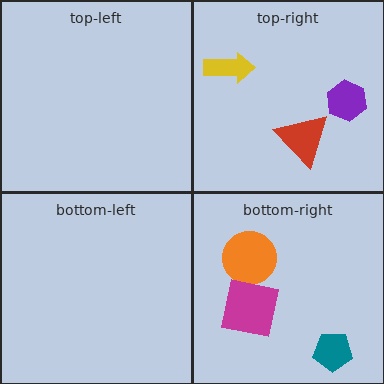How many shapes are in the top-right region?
3.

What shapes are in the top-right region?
The purple hexagon, the red triangle, the yellow arrow.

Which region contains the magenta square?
The bottom-right region.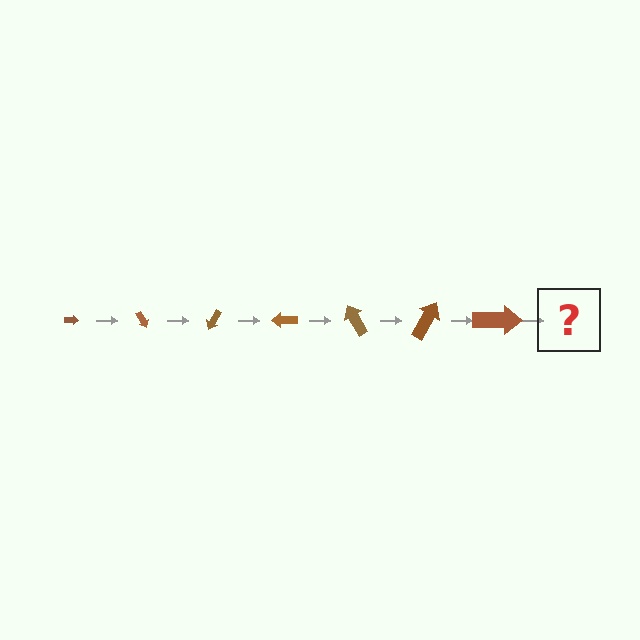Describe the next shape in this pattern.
It should be an arrow, larger than the previous one and rotated 420 degrees from the start.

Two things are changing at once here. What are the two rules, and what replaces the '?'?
The two rules are that the arrow grows larger each step and it rotates 60 degrees each step. The '?' should be an arrow, larger than the previous one and rotated 420 degrees from the start.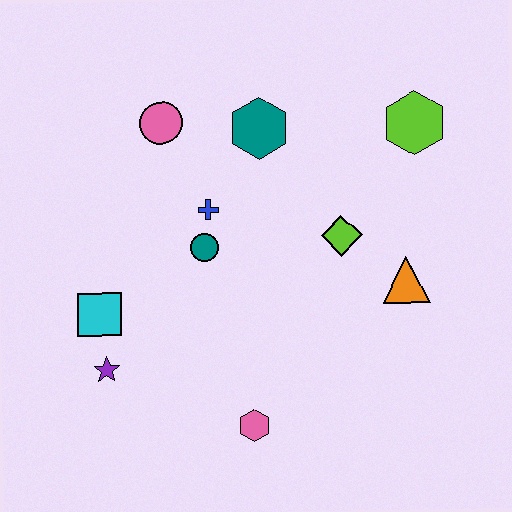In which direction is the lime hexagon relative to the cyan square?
The lime hexagon is to the right of the cyan square.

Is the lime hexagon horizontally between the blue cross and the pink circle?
No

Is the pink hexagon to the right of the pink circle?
Yes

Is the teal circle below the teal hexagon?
Yes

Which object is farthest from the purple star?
The lime hexagon is farthest from the purple star.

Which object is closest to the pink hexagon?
The purple star is closest to the pink hexagon.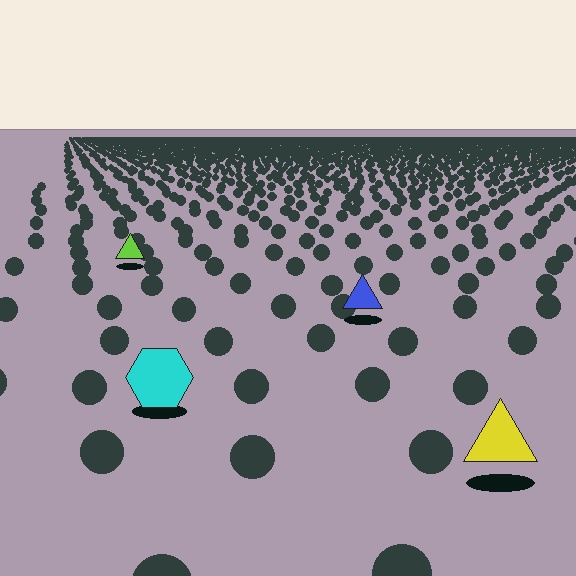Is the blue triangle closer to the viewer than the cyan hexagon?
No. The cyan hexagon is closer — you can tell from the texture gradient: the ground texture is coarser near it.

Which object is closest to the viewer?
The yellow triangle is closest. The texture marks near it are larger and more spread out.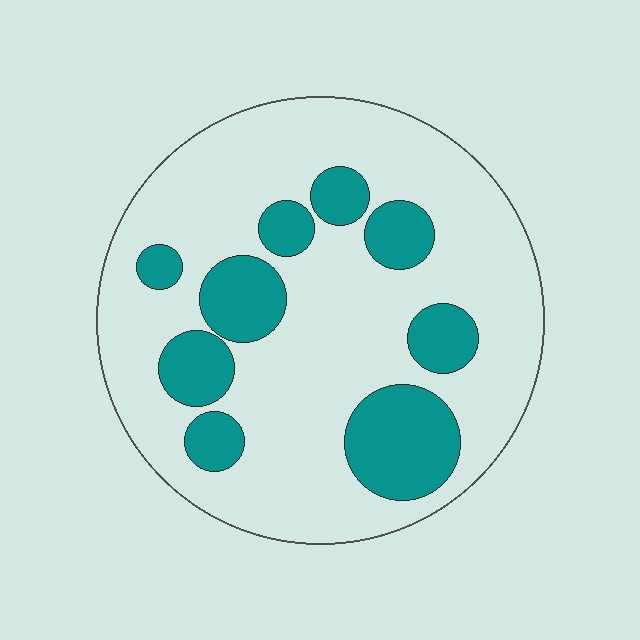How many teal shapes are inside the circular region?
9.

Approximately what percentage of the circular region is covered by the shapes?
Approximately 25%.